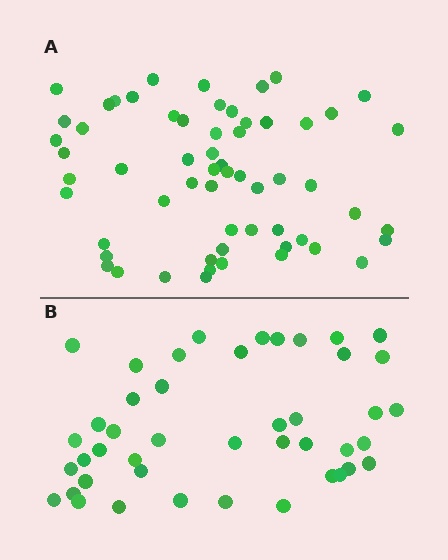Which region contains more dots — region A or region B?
Region A (the top region) has more dots.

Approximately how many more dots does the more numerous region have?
Region A has approximately 15 more dots than region B.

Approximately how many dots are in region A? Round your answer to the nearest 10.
About 60 dots.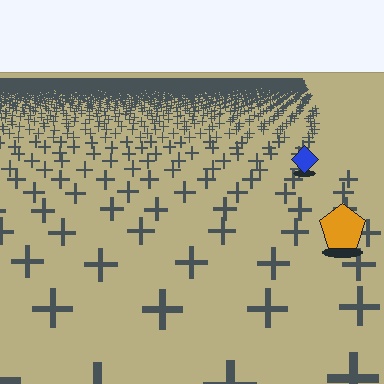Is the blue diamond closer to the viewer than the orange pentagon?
No. The orange pentagon is closer — you can tell from the texture gradient: the ground texture is coarser near it.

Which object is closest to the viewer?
The orange pentagon is closest. The texture marks near it are larger and more spread out.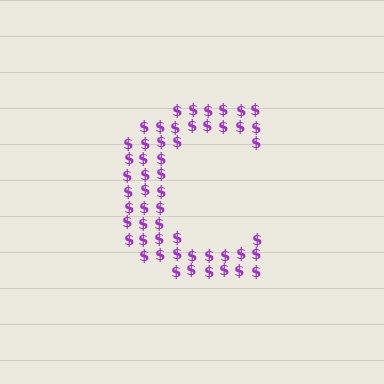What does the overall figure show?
The overall figure shows the letter C.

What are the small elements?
The small elements are dollar signs.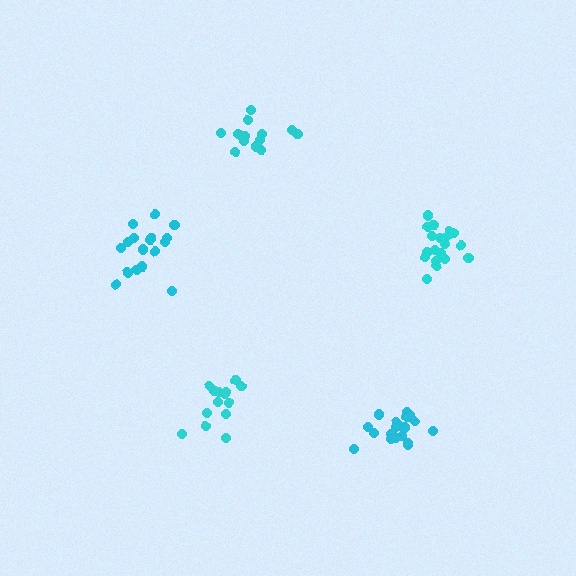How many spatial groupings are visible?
There are 5 spatial groupings.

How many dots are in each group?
Group 1: 19 dots, Group 2: 15 dots, Group 3: 20 dots, Group 4: 14 dots, Group 5: 17 dots (85 total).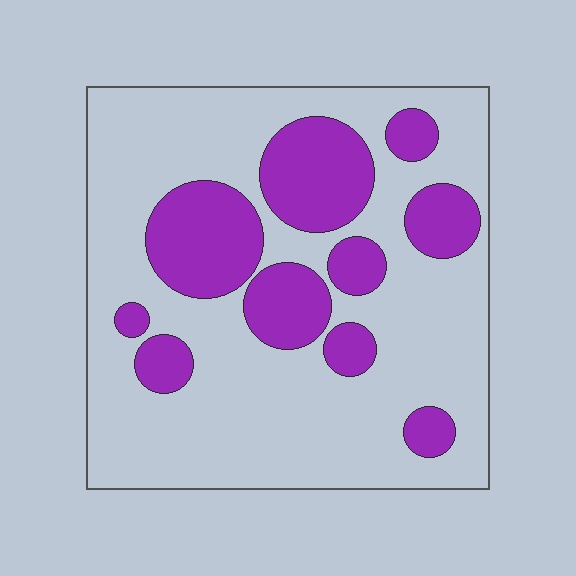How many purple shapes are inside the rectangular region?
10.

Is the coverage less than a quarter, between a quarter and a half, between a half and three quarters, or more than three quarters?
Between a quarter and a half.